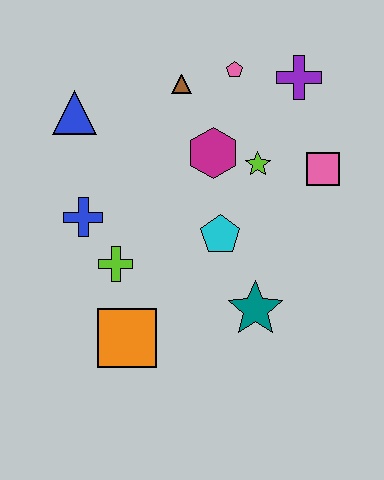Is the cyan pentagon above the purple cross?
No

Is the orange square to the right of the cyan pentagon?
No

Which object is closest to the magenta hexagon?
The lime star is closest to the magenta hexagon.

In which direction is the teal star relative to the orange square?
The teal star is to the right of the orange square.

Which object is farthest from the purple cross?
The orange square is farthest from the purple cross.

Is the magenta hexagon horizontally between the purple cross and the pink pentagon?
No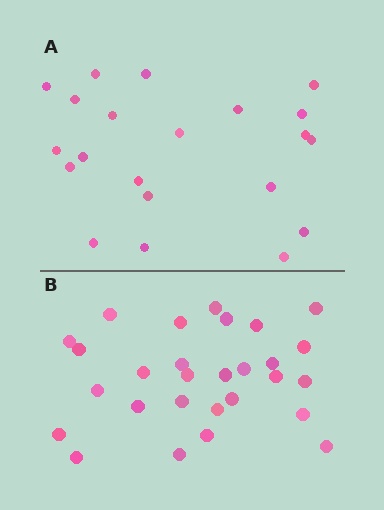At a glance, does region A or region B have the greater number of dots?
Region B (the bottom region) has more dots.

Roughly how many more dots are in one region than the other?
Region B has roughly 8 or so more dots than region A.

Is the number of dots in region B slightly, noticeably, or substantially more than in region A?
Region B has noticeably more, but not dramatically so. The ratio is roughly 1.3 to 1.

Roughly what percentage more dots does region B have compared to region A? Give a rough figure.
About 35% more.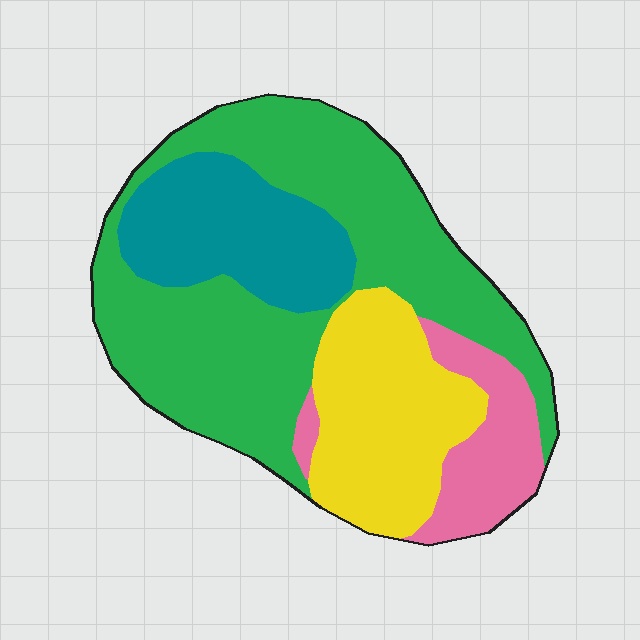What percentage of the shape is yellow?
Yellow takes up less than a quarter of the shape.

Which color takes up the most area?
Green, at roughly 50%.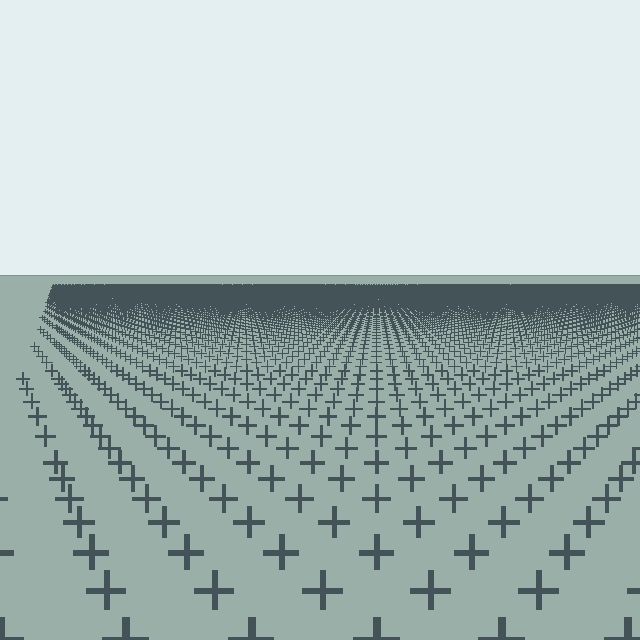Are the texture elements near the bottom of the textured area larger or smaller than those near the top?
Larger. Near the bottom, elements are closer to the viewer and appear at a bigger on-screen size.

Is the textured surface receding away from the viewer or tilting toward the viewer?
The surface is receding away from the viewer. Texture elements get smaller and denser toward the top.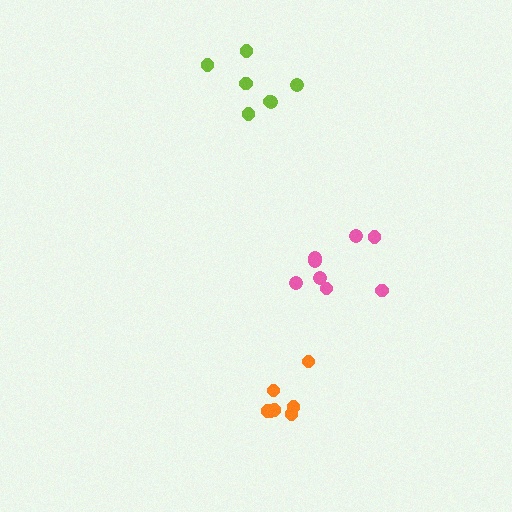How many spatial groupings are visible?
There are 3 spatial groupings.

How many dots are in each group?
Group 1: 7 dots, Group 2: 8 dots, Group 3: 7 dots (22 total).